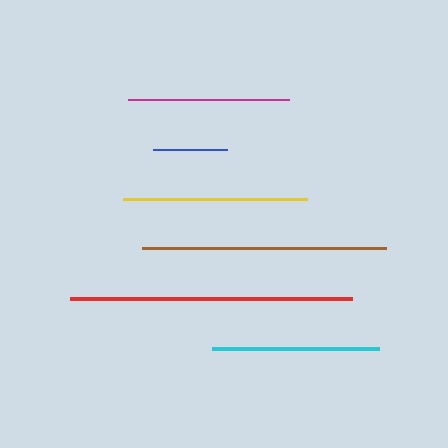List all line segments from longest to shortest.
From longest to shortest: red, brown, yellow, cyan, magenta, blue.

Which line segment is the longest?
The red line is the longest at approximately 283 pixels.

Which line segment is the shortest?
The blue line is the shortest at approximately 74 pixels.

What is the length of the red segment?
The red segment is approximately 283 pixels long.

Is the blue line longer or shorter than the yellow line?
The yellow line is longer than the blue line.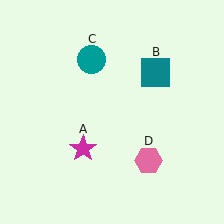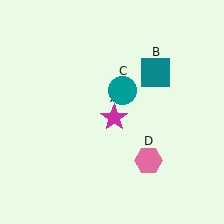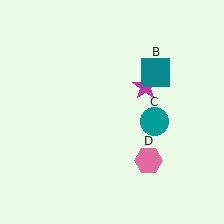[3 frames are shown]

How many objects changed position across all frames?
2 objects changed position: magenta star (object A), teal circle (object C).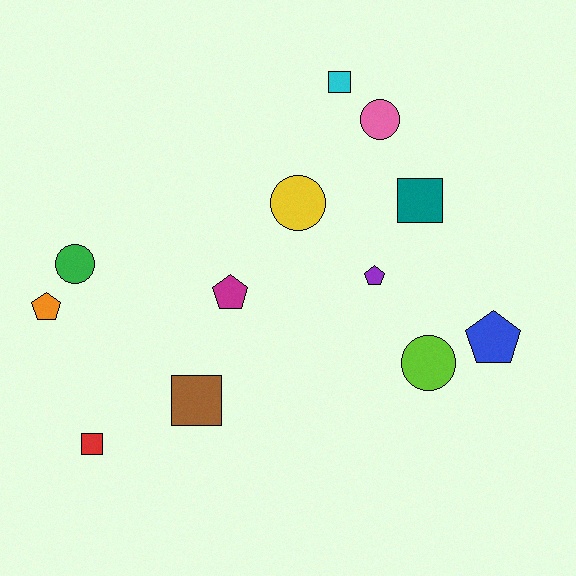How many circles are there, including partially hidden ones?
There are 4 circles.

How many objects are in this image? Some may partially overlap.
There are 12 objects.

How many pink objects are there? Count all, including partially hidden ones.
There is 1 pink object.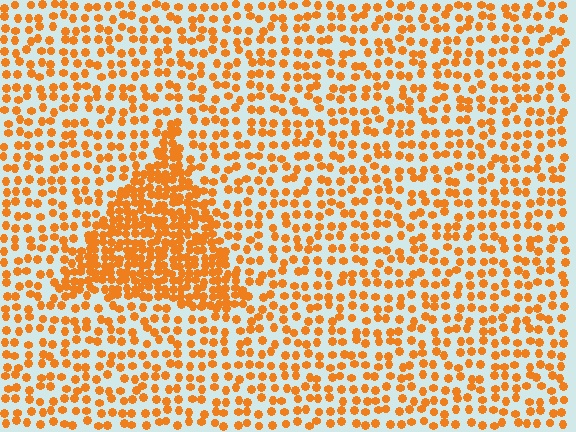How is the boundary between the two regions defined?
The boundary is defined by a change in element density (approximately 2.3x ratio). All elements are the same color, size, and shape.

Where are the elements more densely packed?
The elements are more densely packed inside the triangle boundary.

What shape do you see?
I see a triangle.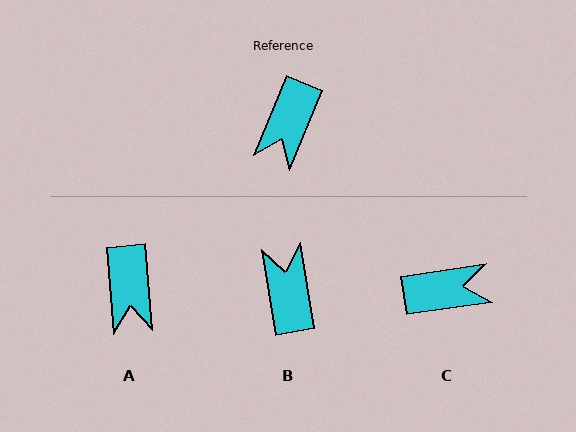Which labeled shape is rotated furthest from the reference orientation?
B, about 148 degrees away.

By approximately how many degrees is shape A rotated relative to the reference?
Approximately 27 degrees counter-clockwise.